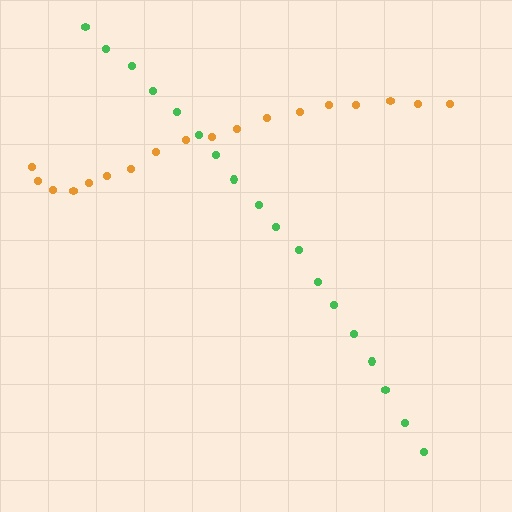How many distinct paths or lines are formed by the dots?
There are 2 distinct paths.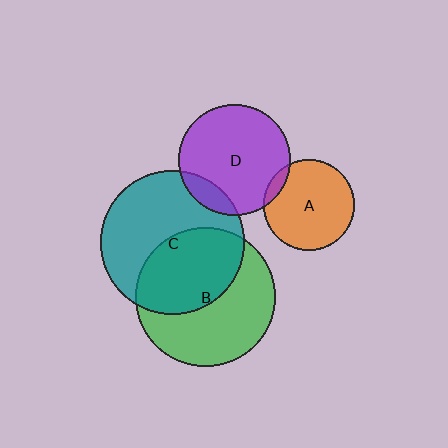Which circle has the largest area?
Circle C (teal).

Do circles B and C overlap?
Yes.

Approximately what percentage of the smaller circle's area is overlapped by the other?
Approximately 45%.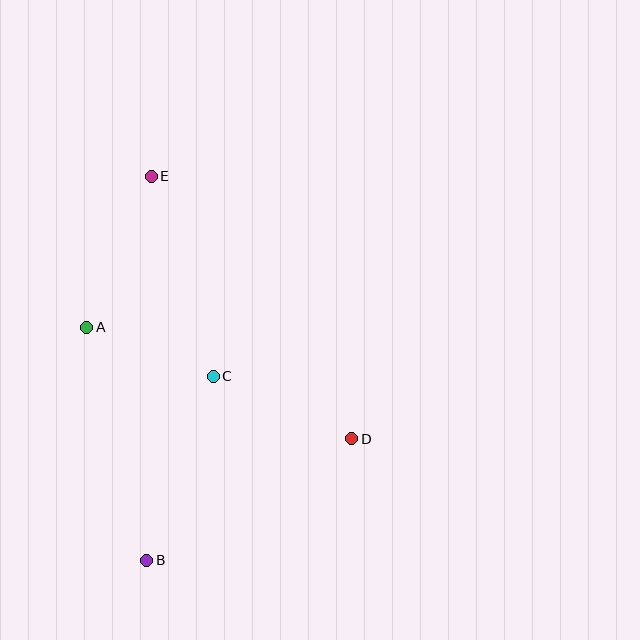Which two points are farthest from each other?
Points B and E are farthest from each other.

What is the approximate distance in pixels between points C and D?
The distance between C and D is approximately 152 pixels.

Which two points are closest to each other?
Points A and C are closest to each other.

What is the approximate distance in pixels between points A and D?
The distance between A and D is approximately 287 pixels.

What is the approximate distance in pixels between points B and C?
The distance between B and C is approximately 196 pixels.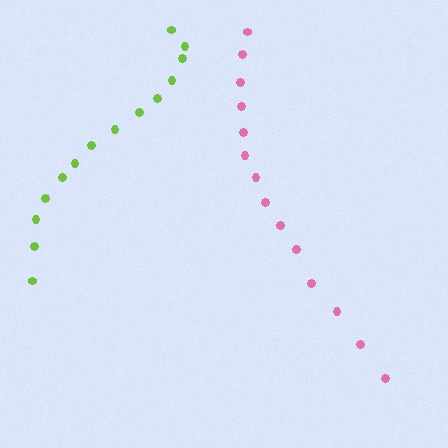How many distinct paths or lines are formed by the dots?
There are 2 distinct paths.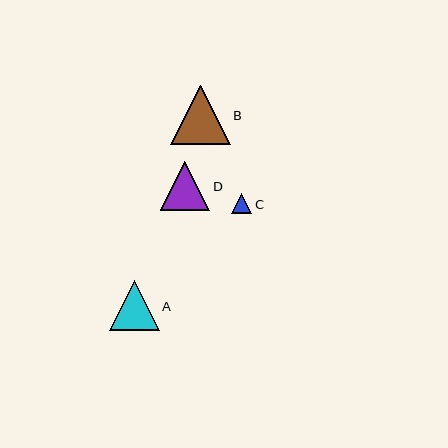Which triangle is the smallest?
Triangle C is the smallest with a size of approximately 21 pixels.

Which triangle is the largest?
Triangle B is the largest with a size of approximately 59 pixels.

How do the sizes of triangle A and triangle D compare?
Triangle A and triangle D are approximately the same size.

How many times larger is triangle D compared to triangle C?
Triangle D is approximately 2.4 times the size of triangle C.